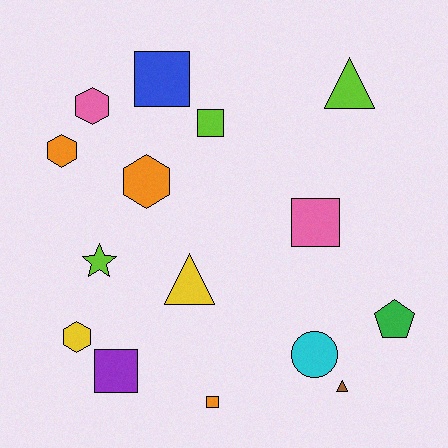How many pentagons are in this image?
There is 1 pentagon.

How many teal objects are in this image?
There are no teal objects.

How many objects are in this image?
There are 15 objects.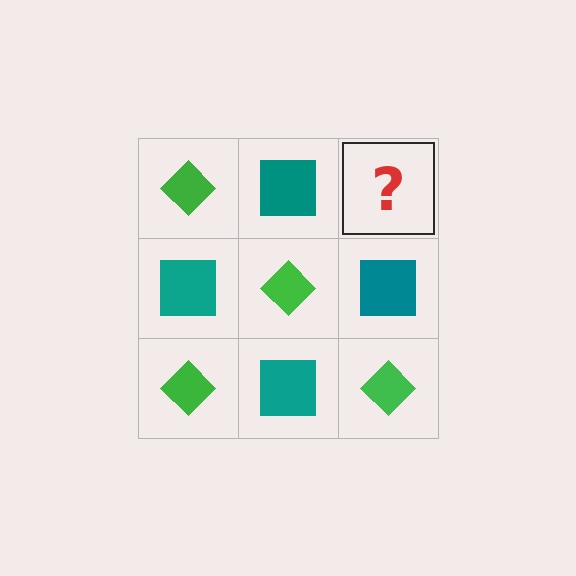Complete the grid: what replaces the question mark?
The question mark should be replaced with a green diamond.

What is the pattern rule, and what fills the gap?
The rule is that it alternates green diamond and teal square in a checkerboard pattern. The gap should be filled with a green diamond.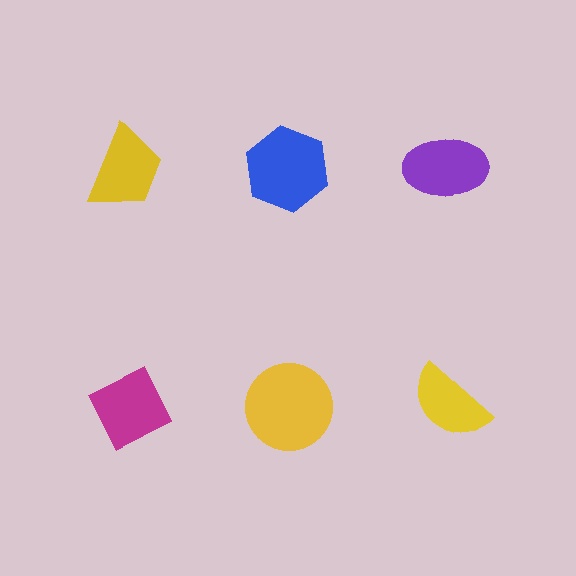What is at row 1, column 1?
A yellow trapezoid.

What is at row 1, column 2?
A blue hexagon.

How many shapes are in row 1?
3 shapes.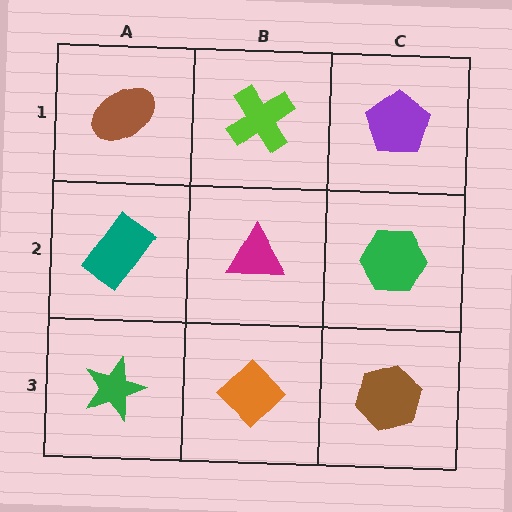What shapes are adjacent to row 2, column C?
A purple pentagon (row 1, column C), a brown hexagon (row 3, column C), a magenta triangle (row 2, column B).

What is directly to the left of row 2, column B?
A teal rectangle.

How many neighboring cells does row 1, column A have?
2.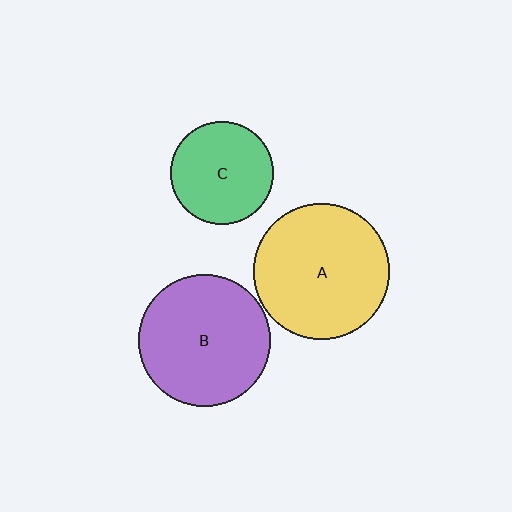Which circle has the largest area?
Circle A (yellow).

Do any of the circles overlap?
No, none of the circles overlap.